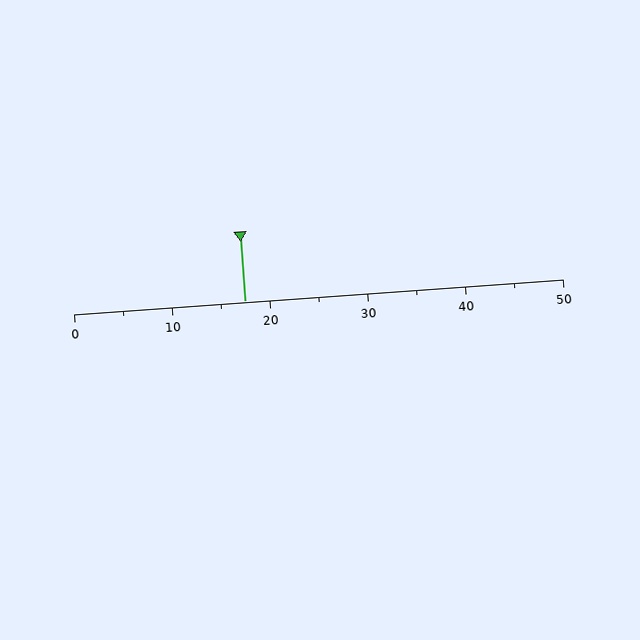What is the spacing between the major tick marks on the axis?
The major ticks are spaced 10 apart.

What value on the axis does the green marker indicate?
The marker indicates approximately 17.5.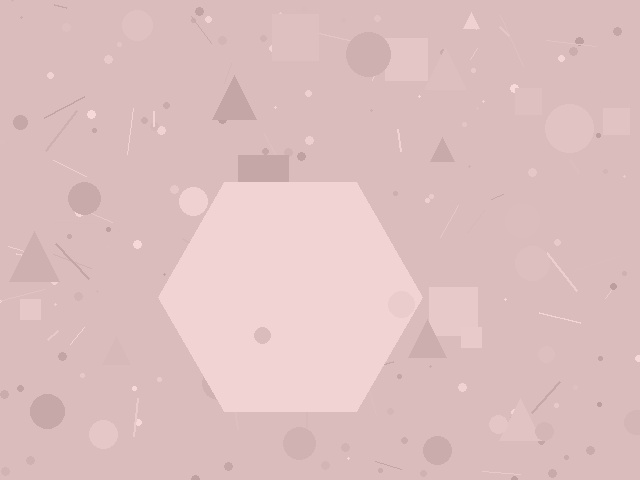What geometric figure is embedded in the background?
A hexagon is embedded in the background.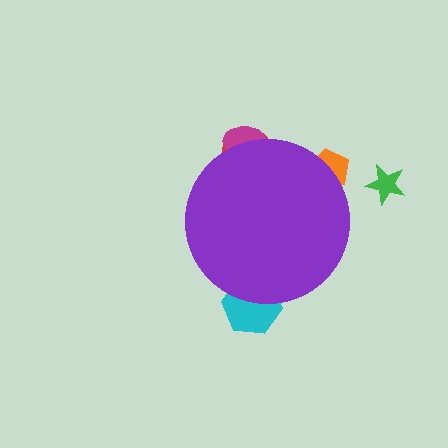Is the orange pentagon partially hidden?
Yes, the orange pentagon is partially hidden behind the purple circle.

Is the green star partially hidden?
No, the green star is fully visible.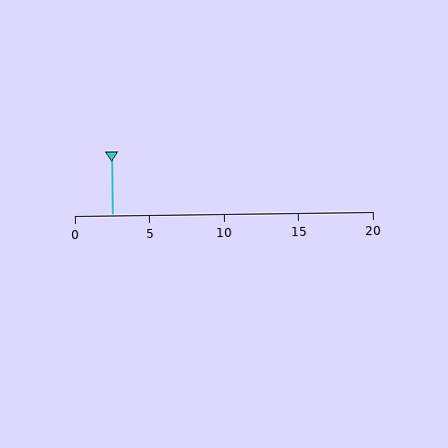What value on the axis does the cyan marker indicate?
The marker indicates approximately 2.5.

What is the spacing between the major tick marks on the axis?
The major ticks are spaced 5 apart.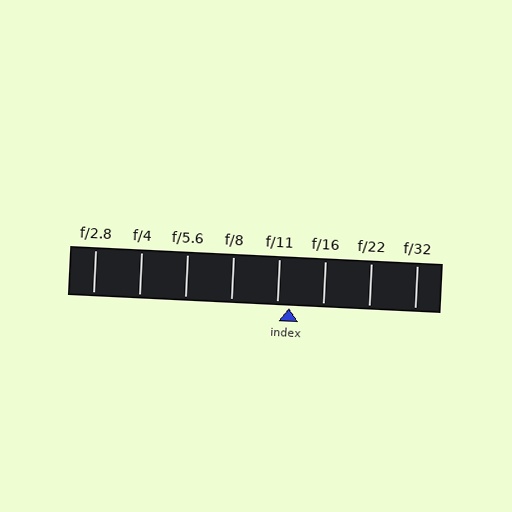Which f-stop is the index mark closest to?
The index mark is closest to f/11.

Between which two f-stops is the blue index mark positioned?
The index mark is between f/11 and f/16.